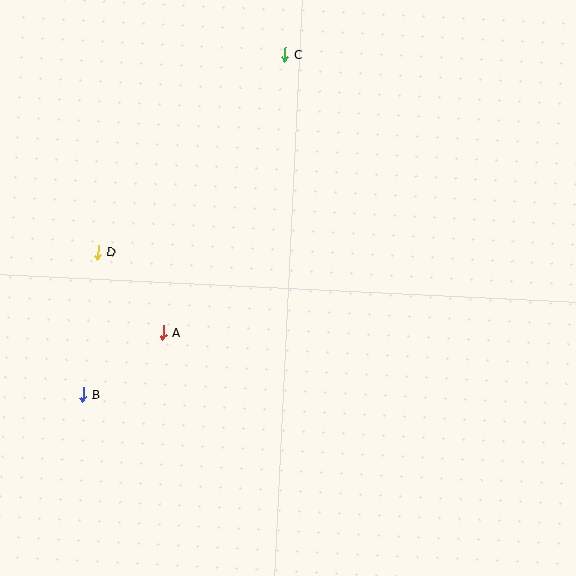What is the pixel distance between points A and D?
The distance between A and D is 103 pixels.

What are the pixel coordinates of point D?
Point D is at (98, 252).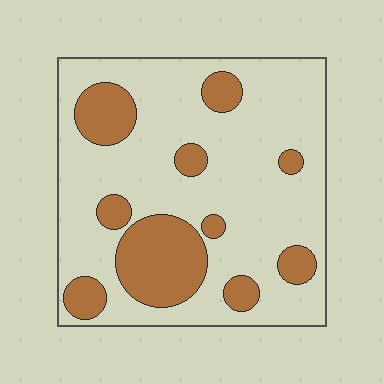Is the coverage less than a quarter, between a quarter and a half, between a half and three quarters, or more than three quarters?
Less than a quarter.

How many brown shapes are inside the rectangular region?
10.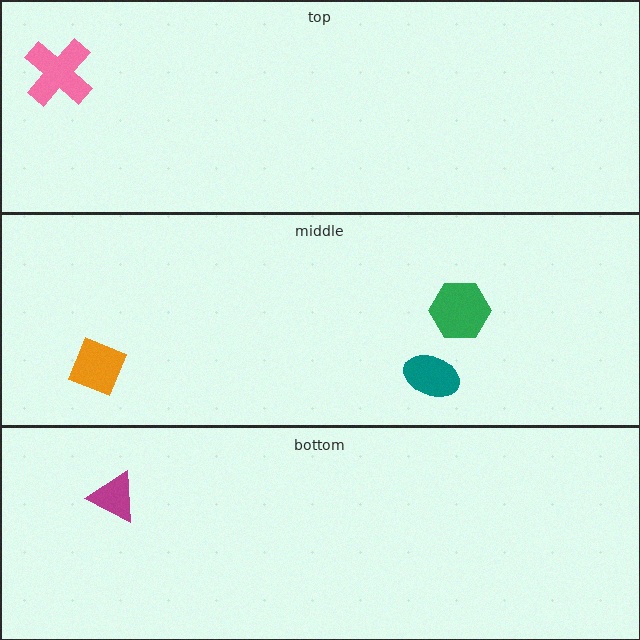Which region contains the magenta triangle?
The bottom region.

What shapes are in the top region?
The pink cross.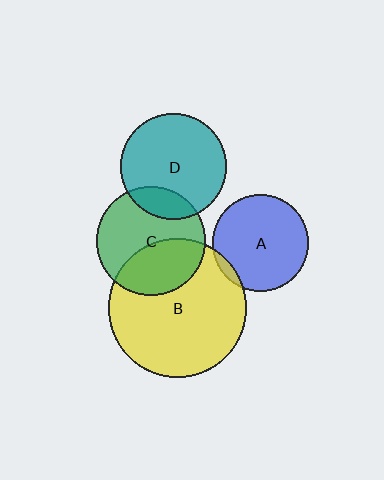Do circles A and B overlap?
Yes.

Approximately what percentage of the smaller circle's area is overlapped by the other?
Approximately 5%.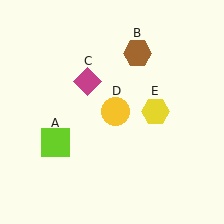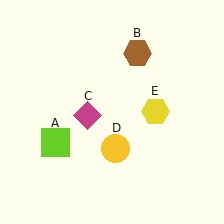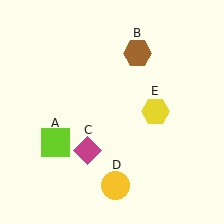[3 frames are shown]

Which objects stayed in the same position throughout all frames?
Lime square (object A) and brown hexagon (object B) and yellow hexagon (object E) remained stationary.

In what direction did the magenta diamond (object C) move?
The magenta diamond (object C) moved down.